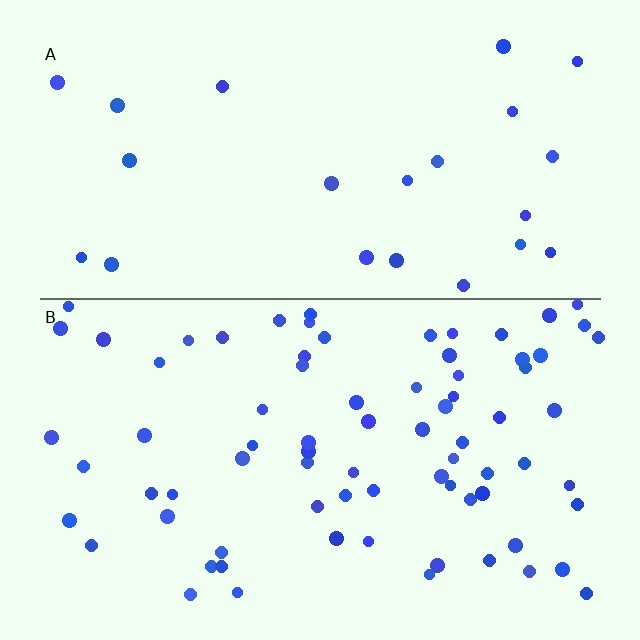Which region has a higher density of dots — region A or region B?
B (the bottom).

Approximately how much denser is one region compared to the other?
Approximately 3.3× — region B over region A.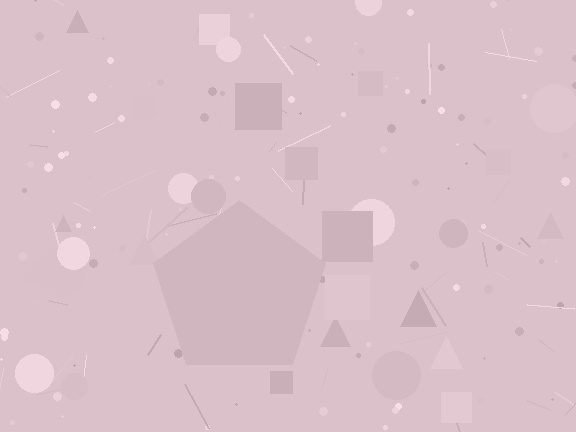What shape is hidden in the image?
A pentagon is hidden in the image.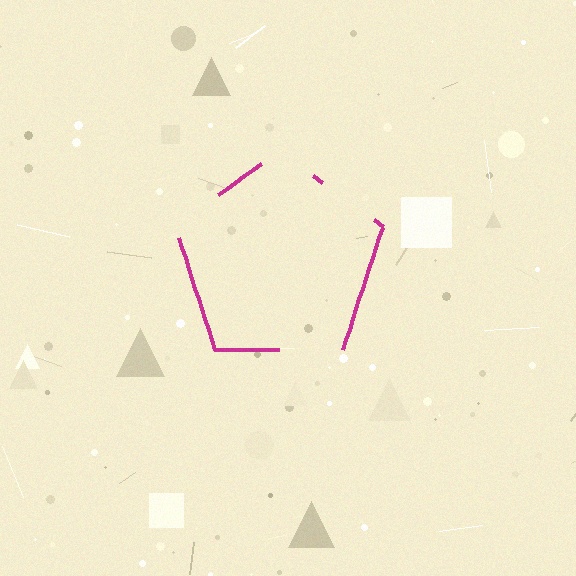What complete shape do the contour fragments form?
The contour fragments form a pentagon.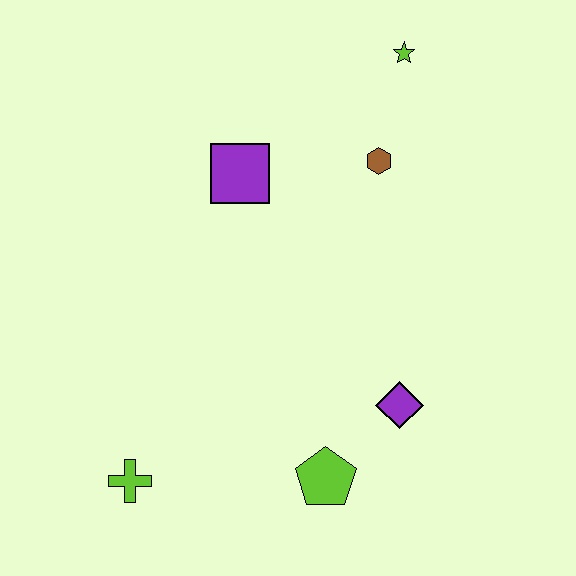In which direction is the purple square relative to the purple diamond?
The purple square is above the purple diamond.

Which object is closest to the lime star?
The brown hexagon is closest to the lime star.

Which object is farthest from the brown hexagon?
The lime cross is farthest from the brown hexagon.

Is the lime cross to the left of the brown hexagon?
Yes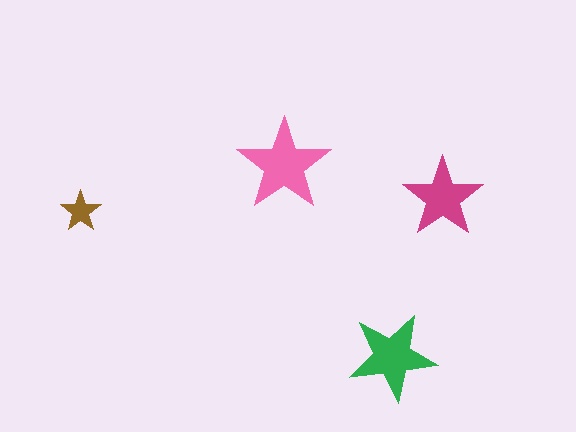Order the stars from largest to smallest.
the pink one, the green one, the magenta one, the brown one.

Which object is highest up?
The pink star is topmost.